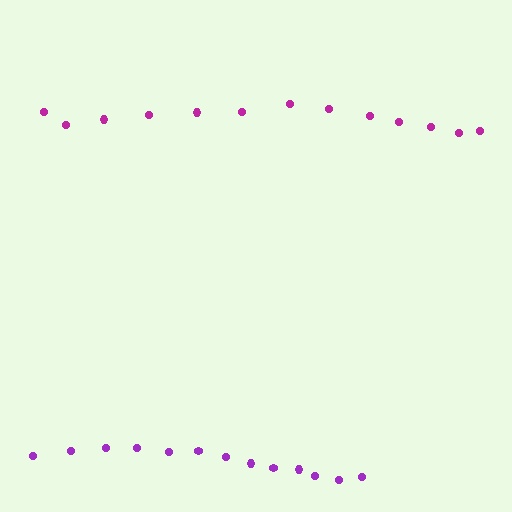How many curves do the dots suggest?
There are 2 distinct paths.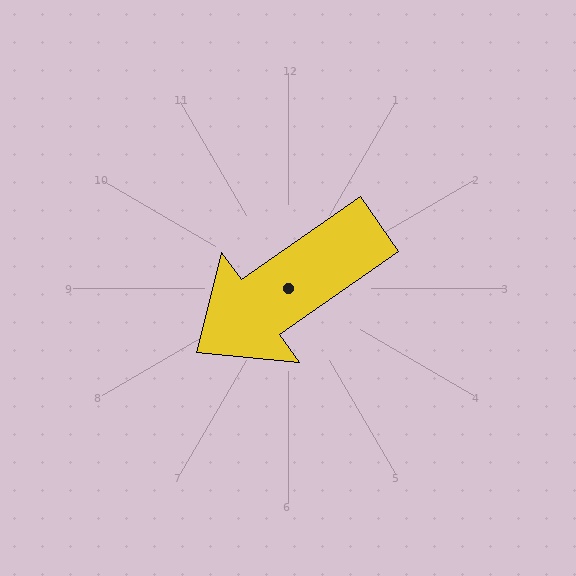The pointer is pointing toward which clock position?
Roughly 8 o'clock.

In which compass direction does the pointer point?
Southwest.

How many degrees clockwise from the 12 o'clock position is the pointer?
Approximately 235 degrees.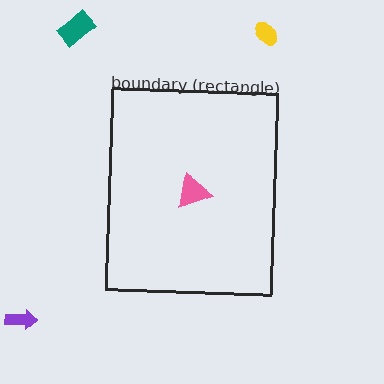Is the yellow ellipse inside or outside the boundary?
Outside.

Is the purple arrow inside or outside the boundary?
Outside.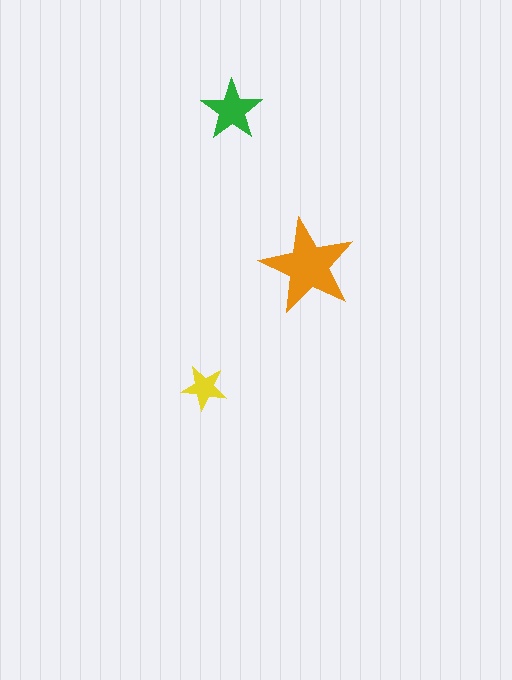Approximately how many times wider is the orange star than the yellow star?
About 2 times wider.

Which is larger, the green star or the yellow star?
The green one.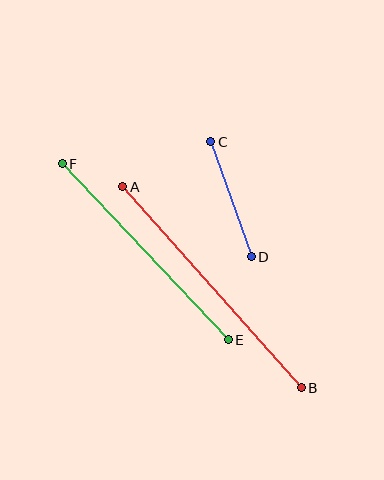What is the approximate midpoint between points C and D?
The midpoint is at approximately (231, 199) pixels.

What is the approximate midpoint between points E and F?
The midpoint is at approximately (145, 252) pixels.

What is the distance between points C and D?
The distance is approximately 122 pixels.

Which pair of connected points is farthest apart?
Points A and B are farthest apart.